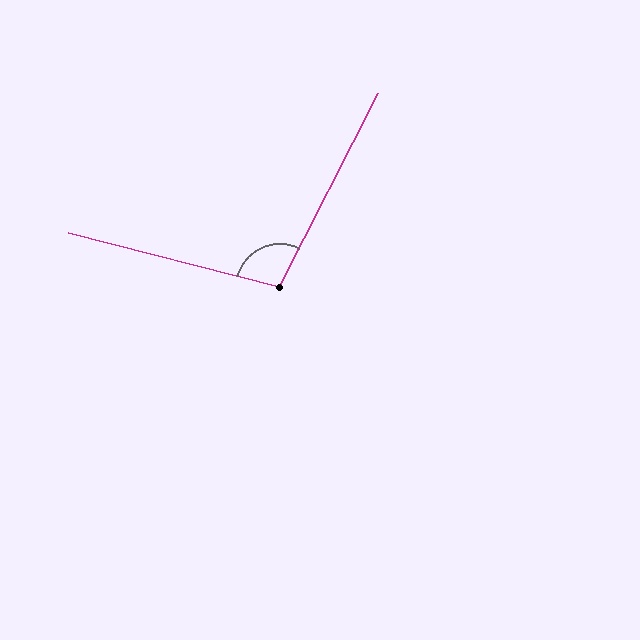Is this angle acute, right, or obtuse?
It is obtuse.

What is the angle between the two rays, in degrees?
Approximately 102 degrees.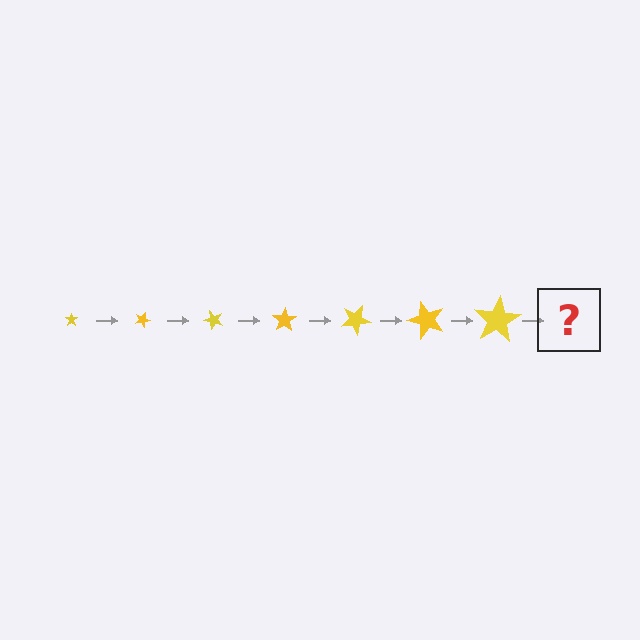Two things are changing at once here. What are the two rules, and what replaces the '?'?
The two rules are that the star grows larger each step and it rotates 25 degrees each step. The '?' should be a star, larger than the previous one and rotated 175 degrees from the start.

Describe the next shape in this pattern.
It should be a star, larger than the previous one and rotated 175 degrees from the start.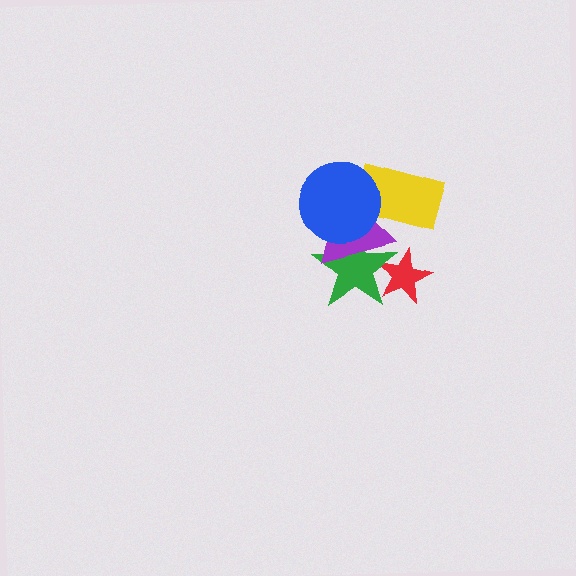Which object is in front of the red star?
The green star is in front of the red star.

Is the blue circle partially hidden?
No, no other shape covers it.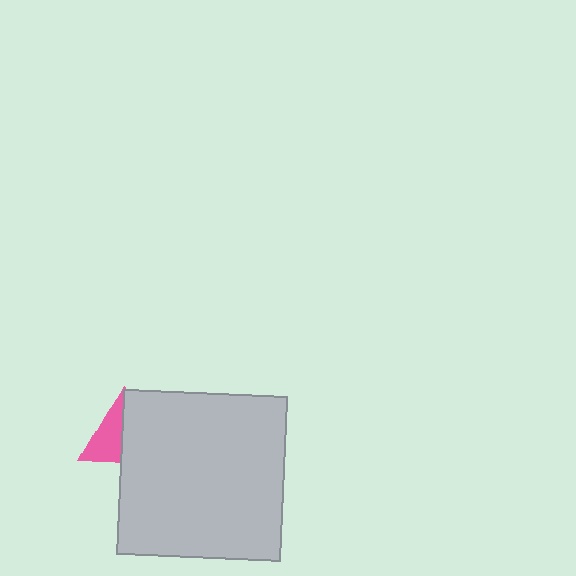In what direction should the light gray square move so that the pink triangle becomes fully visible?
The light gray square should move right. That is the shortest direction to clear the overlap and leave the pink triangle fully visible.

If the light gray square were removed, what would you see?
You would see the complete pink triangle.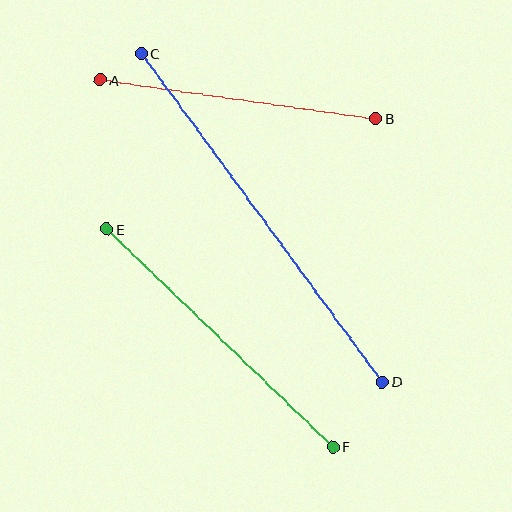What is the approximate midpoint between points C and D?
The midpoint is at approximately (262, 218) pixels.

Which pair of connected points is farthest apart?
Points C and D are farthest apart.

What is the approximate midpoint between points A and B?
The midpoint is at approximately (238, 99) pixels.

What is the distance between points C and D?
The distance is approximately 408 pixels.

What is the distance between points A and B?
The distance is approximately 279 pixels.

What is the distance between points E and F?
The distance is approximately 314 pixels.